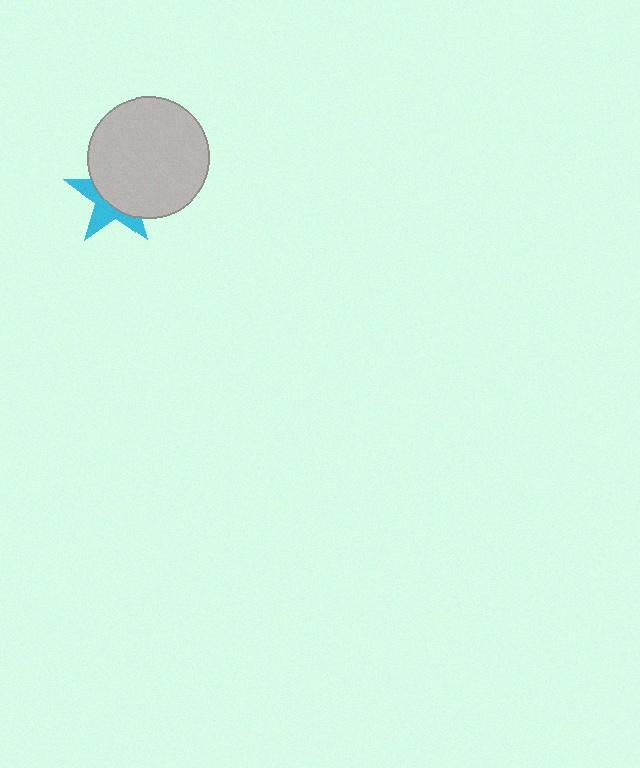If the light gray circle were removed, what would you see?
You would see the complete cyan star.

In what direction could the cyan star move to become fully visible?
The cyan star could move toward the lower-left. That would shift it out from behind the light gray circle entirely.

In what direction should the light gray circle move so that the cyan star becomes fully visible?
The light gray circle should move toward the upper-right. That is the shortest direction to clear the overlap and leave the cyan star fully visible.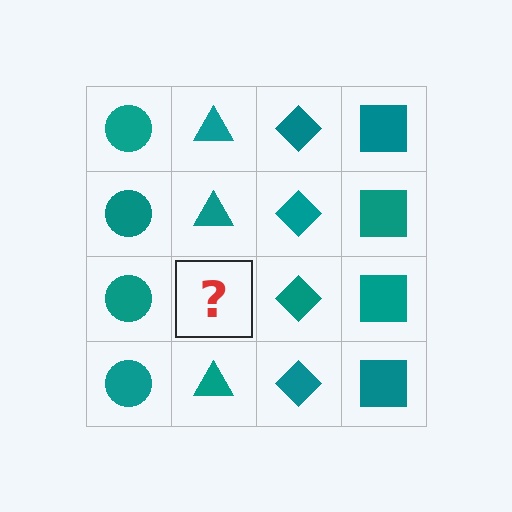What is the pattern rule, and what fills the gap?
The rule is that each column has a consistent shape. The gap should be filled with a teal triangle.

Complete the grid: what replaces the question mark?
The question mark should be replaced with a teal triangle.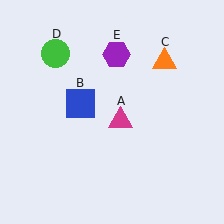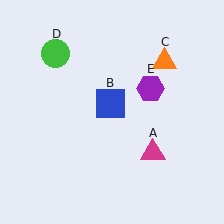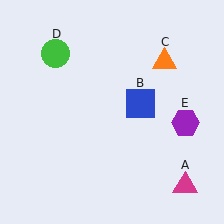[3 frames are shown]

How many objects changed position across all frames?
3 objects changed position: magenta triangle (object A), blue square (object B), purple hexagon (object E).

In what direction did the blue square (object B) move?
The blue square (object B) moved right.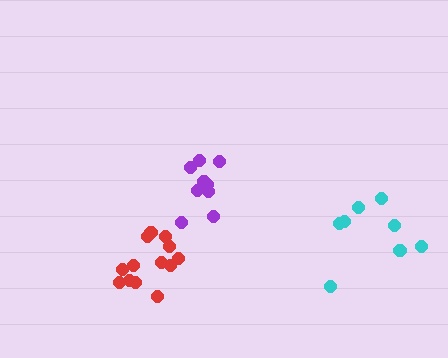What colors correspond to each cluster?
The clusters are colored: cyan, purple, red.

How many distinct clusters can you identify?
There are 3 distinct clusters.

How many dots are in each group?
Group 1: 8 dots, Group 2: 9 dots, Group 3: 13 dots (30 total).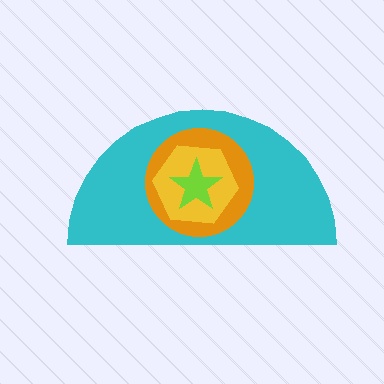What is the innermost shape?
The lime star.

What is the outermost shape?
The cyan semicircle.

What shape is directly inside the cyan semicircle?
The orange circle.